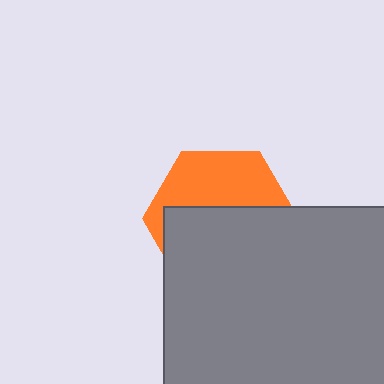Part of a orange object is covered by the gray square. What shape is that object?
It is a hexagon.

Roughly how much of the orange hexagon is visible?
A small part of it is visible (roughly 41%).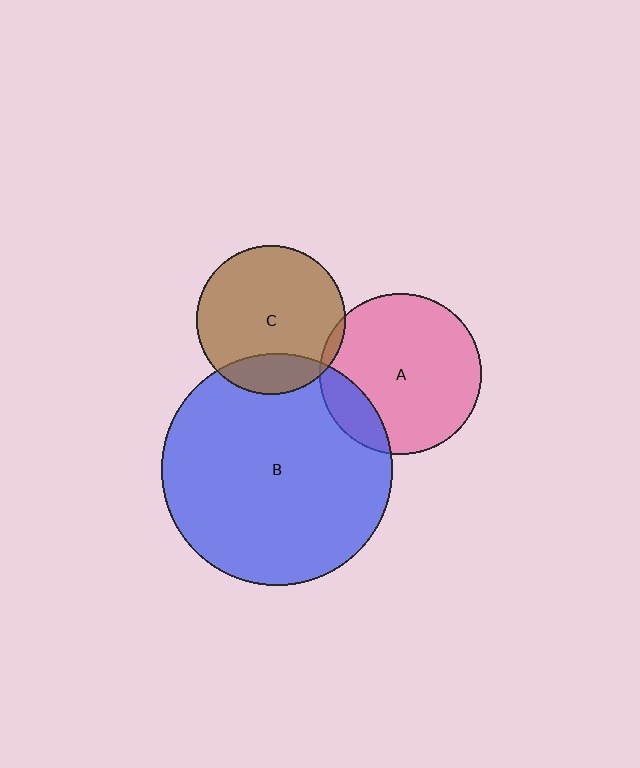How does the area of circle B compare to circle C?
Approximately 2.4 times.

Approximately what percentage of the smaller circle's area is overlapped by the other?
Approximately 5%.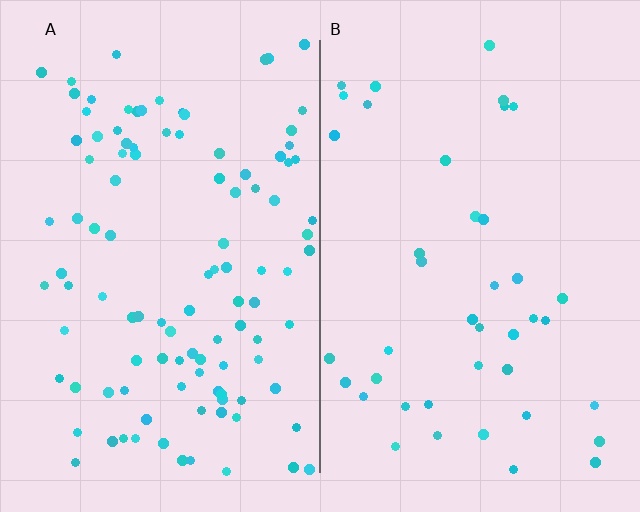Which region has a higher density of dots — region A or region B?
A (the left).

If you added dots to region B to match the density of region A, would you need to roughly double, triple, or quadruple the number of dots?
Approximately triple.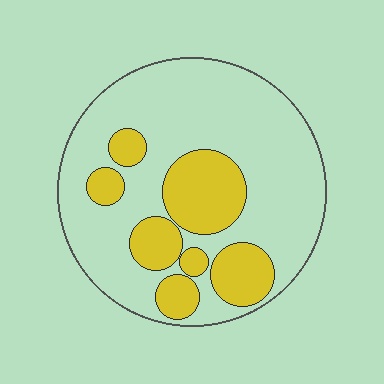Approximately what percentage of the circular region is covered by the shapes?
Approximately 30%.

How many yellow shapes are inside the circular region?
7.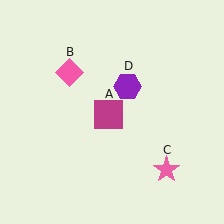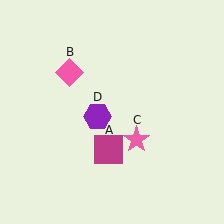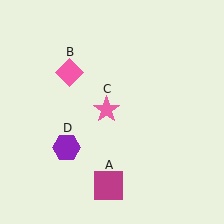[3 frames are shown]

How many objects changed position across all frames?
3 objects changed position: magenta square (object A), pink star (object C), purple hexagon (object D).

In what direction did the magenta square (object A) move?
The magenta square (object A) moved down.